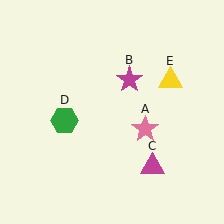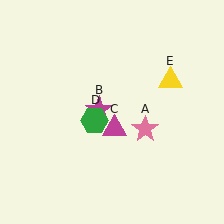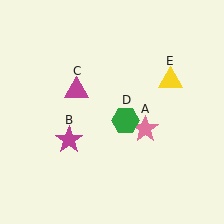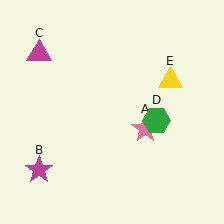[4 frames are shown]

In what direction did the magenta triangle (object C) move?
The magenta triangle (object C) moved up and to the left.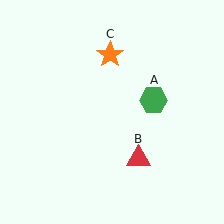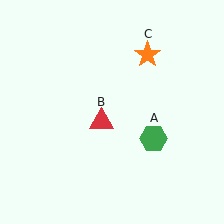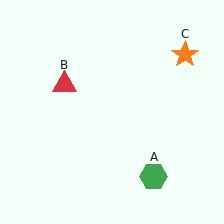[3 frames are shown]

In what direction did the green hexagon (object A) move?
The green hexagon (object A) moved down.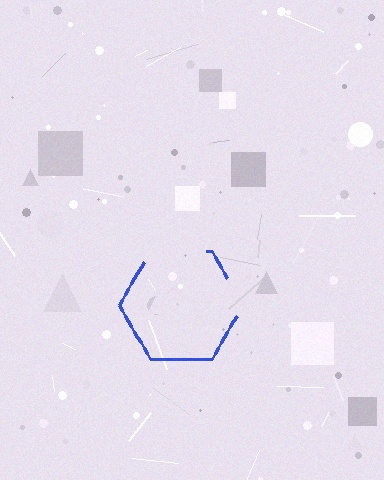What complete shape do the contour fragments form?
The contour fragments form a hexagon.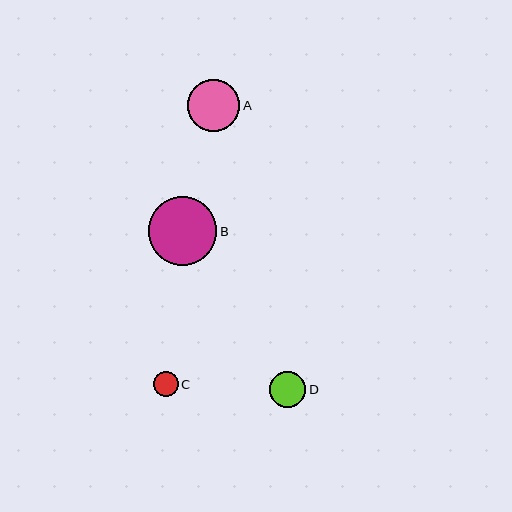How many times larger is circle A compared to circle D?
Circle A is approximately 1.4 times the size of circle D.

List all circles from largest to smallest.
From largest to smallest: B, A, D, C.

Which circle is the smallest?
Circle C is the smallest with a size of approximately 25 pixels.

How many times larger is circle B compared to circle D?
Circle B is approximately 1.9 times the size of circle D.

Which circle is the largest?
Circle B is the largest with a size of approximately 69 pixels.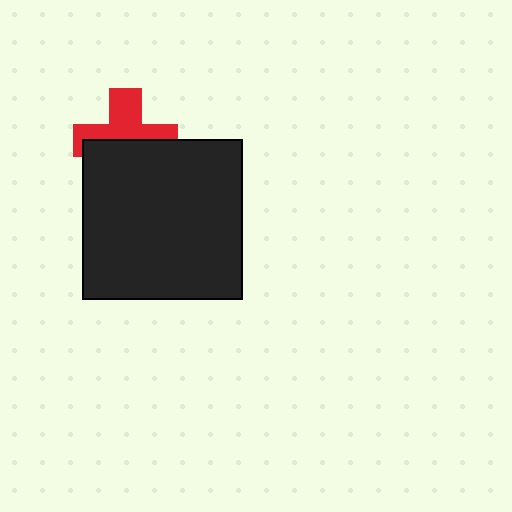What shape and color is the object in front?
The object in front is a black square.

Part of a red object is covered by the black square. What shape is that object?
It is a cross.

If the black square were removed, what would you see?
You would see the complete red cross.